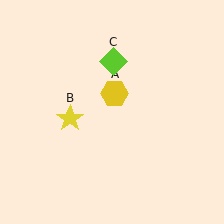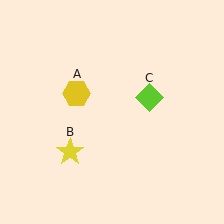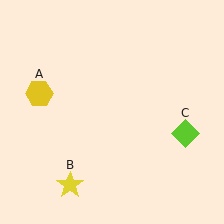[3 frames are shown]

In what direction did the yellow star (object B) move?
The yellow star (object B) moved down.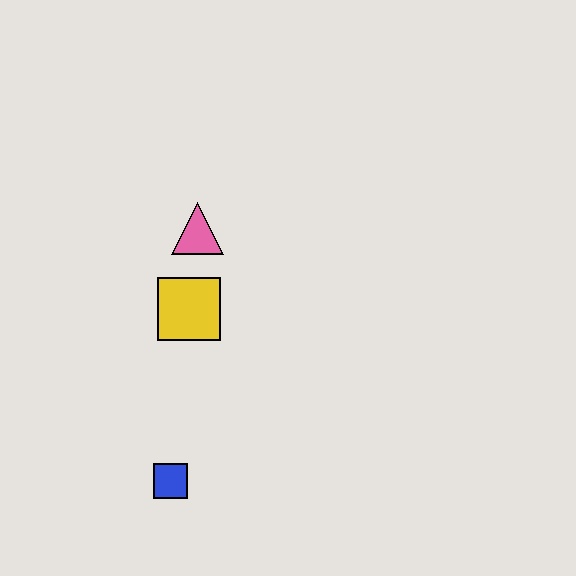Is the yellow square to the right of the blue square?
Yes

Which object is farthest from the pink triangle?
The blue square is farthest from the pink triangle.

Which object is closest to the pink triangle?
The yellow square is closest to the pink triangle.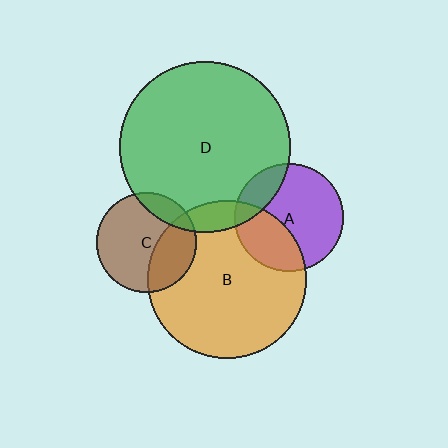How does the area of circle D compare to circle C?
Approximately 2.9 times.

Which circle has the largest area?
Circle D (green).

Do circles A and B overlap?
Yes.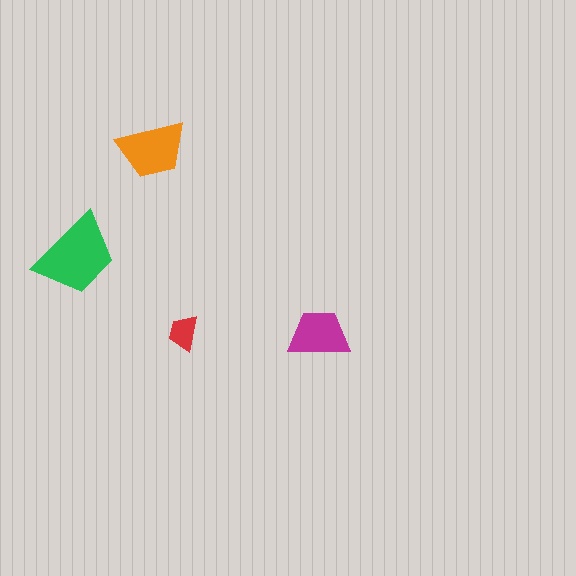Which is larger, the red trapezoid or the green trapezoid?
The green one.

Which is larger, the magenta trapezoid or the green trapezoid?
The green one.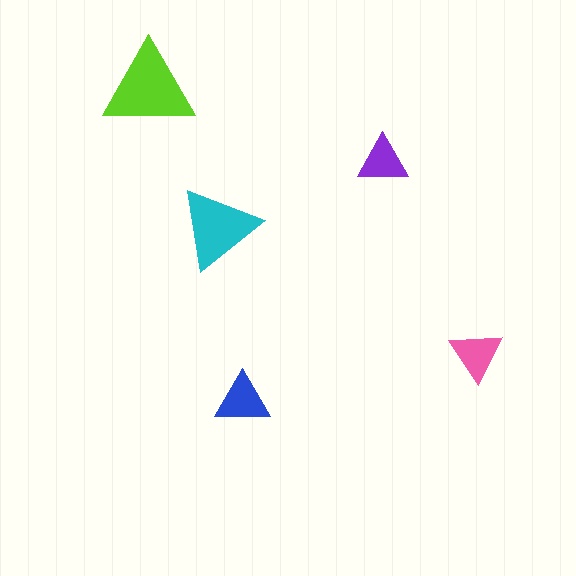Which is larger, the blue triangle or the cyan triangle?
The cyan one.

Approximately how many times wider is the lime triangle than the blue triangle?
About 1.5 times wider.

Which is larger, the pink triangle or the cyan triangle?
The cyan one.